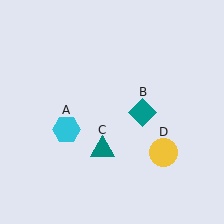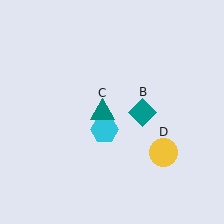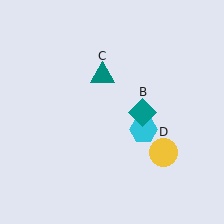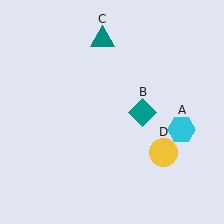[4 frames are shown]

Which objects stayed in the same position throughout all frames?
Teal diamond (object B) and yellow circle (object D) remained stationary.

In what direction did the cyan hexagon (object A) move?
The cyan hexagon (object A) moved right.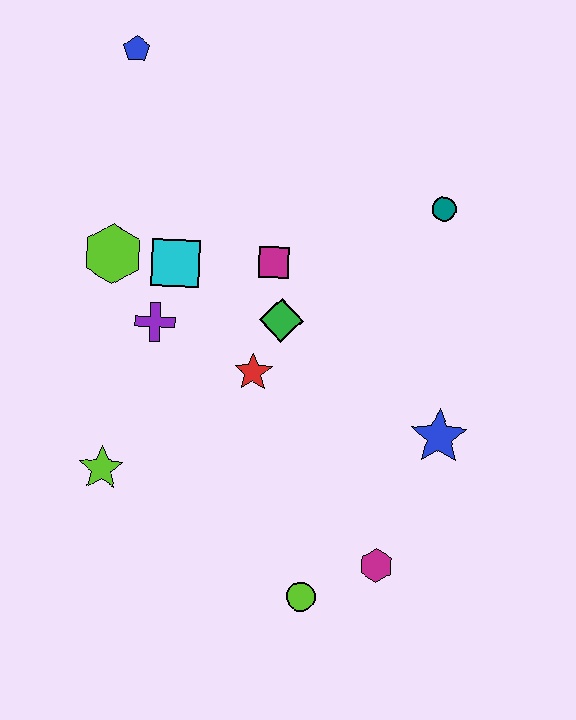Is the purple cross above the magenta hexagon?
Yes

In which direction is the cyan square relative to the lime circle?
The cyan square is above the lime circle.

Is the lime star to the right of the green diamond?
No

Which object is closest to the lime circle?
The magenta hexagon is closest to the lime circle.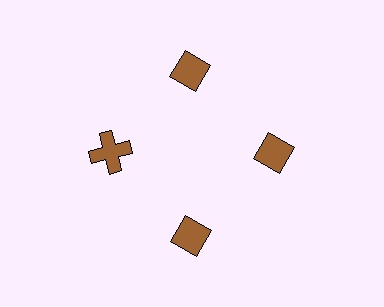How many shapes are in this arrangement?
There are 4 shapes arranged in a ring pattern.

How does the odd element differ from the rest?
It has a different shape: cross instead of diamond.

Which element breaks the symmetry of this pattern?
The brown cross at roughly the 9 o'clock position breaks the symmetry. All other shapes are brown diamonds.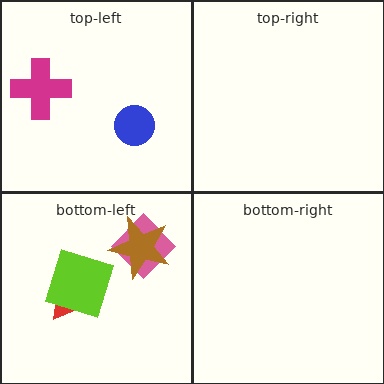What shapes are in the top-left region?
The blue circle, the magenta cross.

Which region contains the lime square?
The bottom-left region.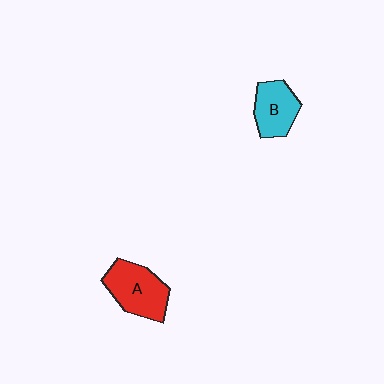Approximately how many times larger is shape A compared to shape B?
Approximately 1.3 times.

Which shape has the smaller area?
Shape B (cyan).